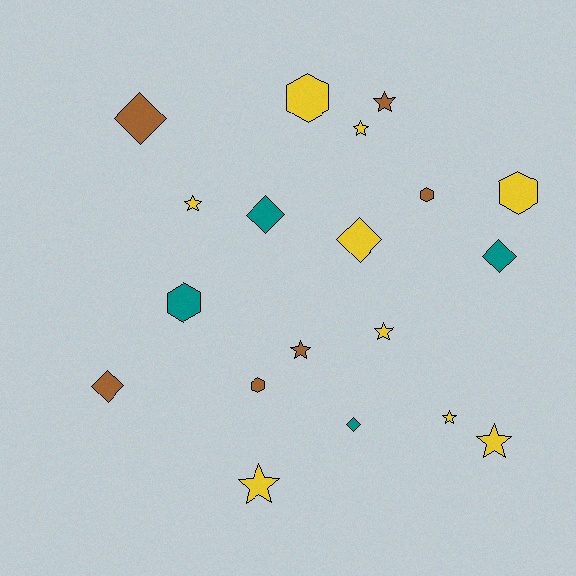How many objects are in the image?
There are 19 objects.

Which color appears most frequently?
Yellow, with 9 objects.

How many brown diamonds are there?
There are 2 brown diamonds.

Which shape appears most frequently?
Star, with 8 objects.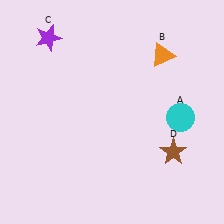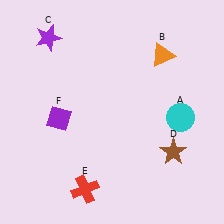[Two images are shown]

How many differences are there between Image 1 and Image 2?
There are 2 differences between the two images.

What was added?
A red cross (E), a purple diamond (F) were added in Image 2.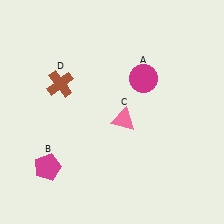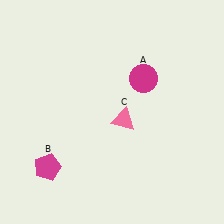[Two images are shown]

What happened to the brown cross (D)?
The brown cross (D) was removed in Image 2. It was in the top-left area of Image 1.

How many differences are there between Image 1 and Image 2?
There is 1 difference between the two images.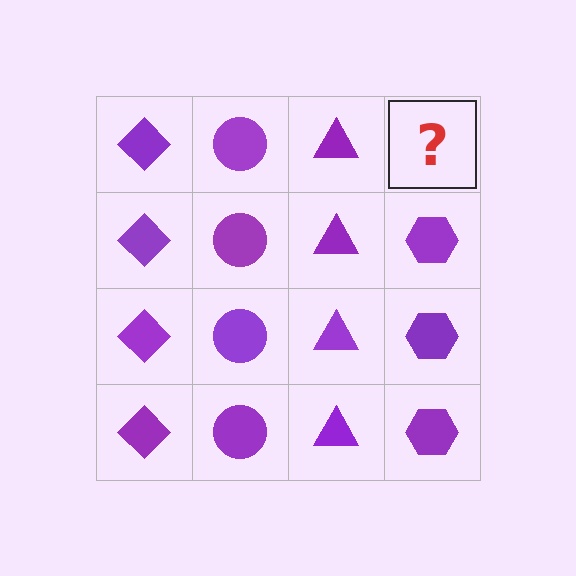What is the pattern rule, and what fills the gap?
The rule is that each column has a consistent shape. The gap should be filled with a purple hexagon.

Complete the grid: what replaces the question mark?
The question mark should be replaced with a purple hexagon.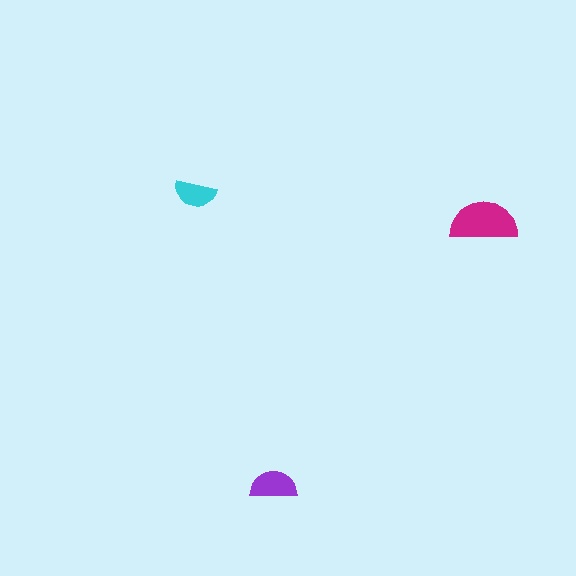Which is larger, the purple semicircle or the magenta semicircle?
The magenta one.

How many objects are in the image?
There are 3 objects in the image.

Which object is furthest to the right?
The magenta semicircle is rightmost.